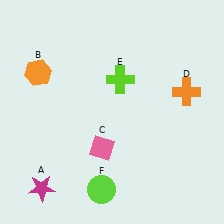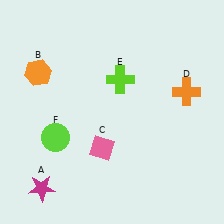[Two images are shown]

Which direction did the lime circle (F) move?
The lime circle (F) moved up.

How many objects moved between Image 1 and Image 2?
1 object moved between the two images.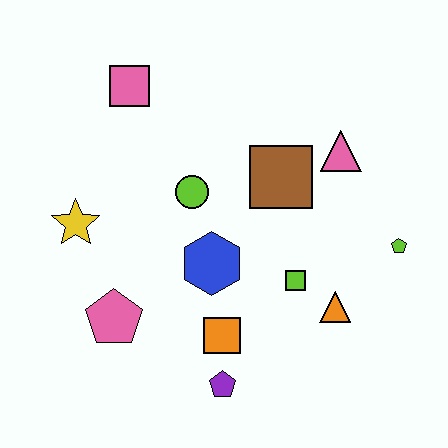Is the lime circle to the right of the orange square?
No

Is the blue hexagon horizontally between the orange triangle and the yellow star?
Yes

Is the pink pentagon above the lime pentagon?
No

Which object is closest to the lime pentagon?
The orange triangle is closest to the lime pentagon.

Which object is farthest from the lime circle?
The lime pentagon is farthest from the lime circle.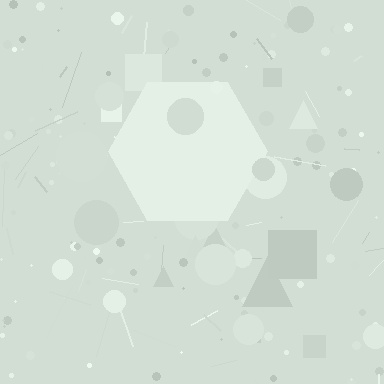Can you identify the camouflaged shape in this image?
The camouflaged shape is a hexagon.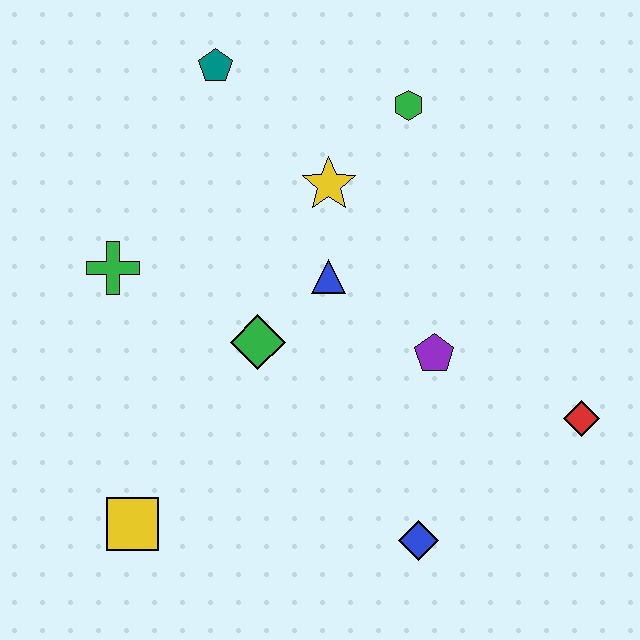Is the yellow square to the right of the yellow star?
No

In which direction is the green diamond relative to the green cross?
The green diamond is to the right of the green cross.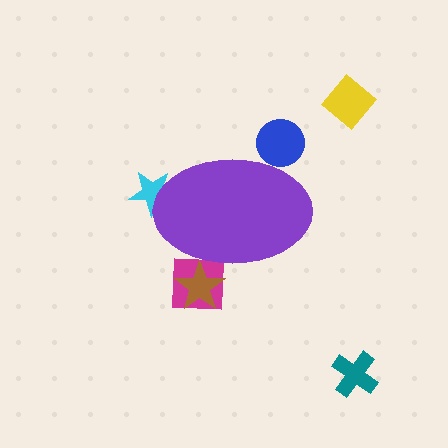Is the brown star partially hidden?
Yes, the brown star is partially hidden behind the purple ellipse.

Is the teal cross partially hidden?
No, the teal cross is fully visible.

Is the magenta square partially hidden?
Yes, the magenta square is partially hidden behind the purple ellipse.